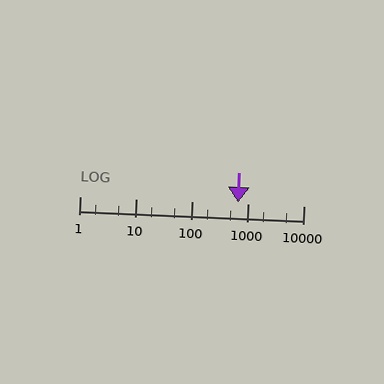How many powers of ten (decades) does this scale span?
The scale spans 4 decades, from 1 to 10000.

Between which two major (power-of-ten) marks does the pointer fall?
The pointer is between 100 and 1000.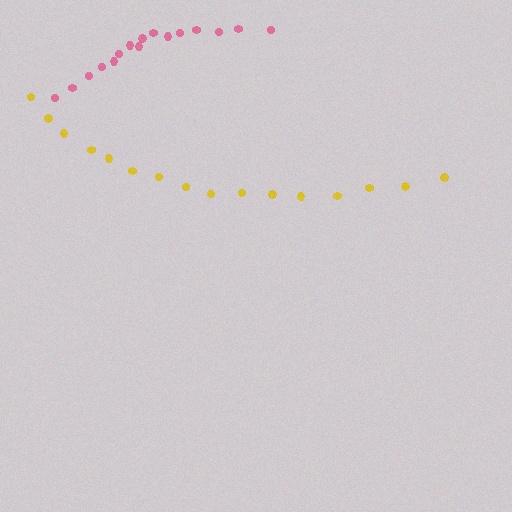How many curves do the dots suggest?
There are 2 distinct paths.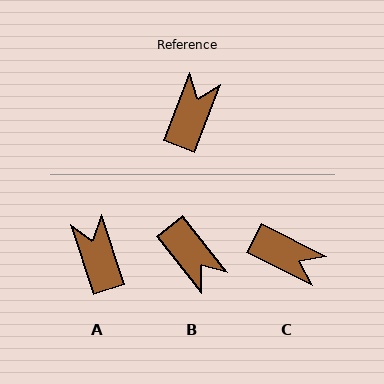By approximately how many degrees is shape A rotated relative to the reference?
Approximately 39 degrees counter-clockwise.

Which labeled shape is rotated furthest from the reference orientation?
B, about 121 degrees away.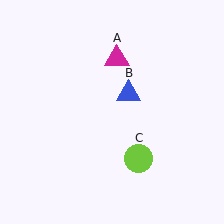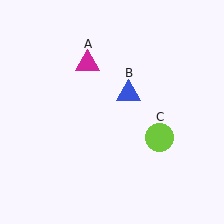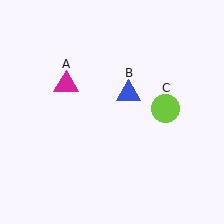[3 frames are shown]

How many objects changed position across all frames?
2 objects changed position: magenta triangle (object A), lime circle (object C).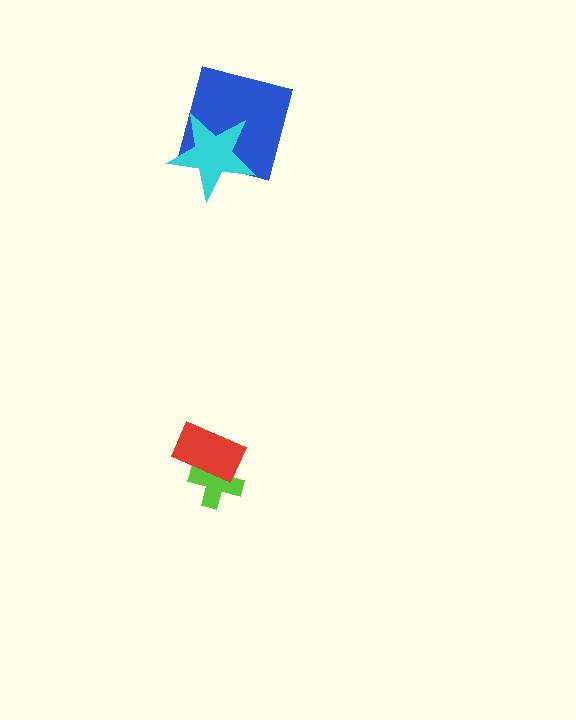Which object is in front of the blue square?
The cyan star is in front of the blue square.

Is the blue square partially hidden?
Yes, it is partially covered by another shape.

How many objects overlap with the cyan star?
1 object overlaps with the cyan star.